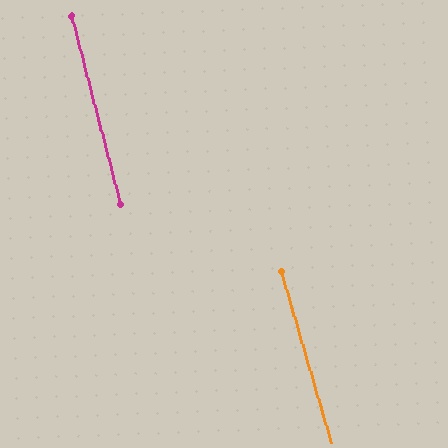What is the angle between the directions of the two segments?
Approximately 2 degrees.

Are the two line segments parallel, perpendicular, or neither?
Parallel — their directions differ by only 2.0°.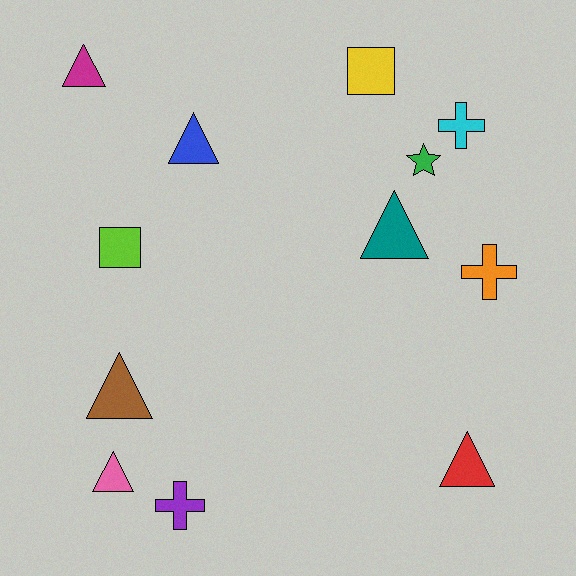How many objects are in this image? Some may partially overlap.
There are 12 objects.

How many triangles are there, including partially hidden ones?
There are 6 triangles.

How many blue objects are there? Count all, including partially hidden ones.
There is 1 blue object.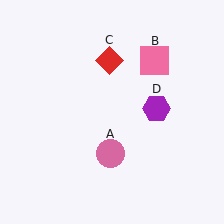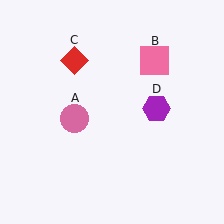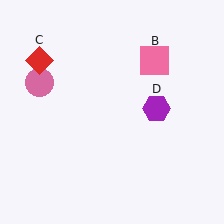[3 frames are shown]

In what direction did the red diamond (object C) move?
The red diamond (object C) moved left.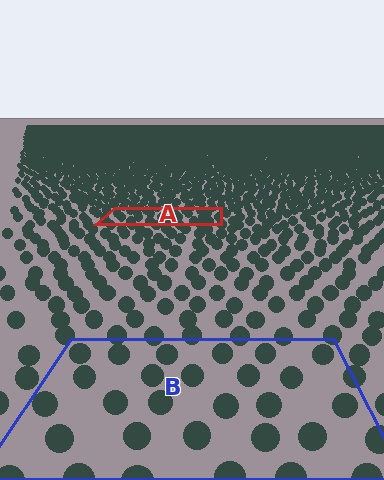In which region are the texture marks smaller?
The texture marks are smaller in region A, because it is farther away.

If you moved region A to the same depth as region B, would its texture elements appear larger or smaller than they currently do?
They would appear larger. At a closer depth, the same texture elements are projected at a bigger on-screen size.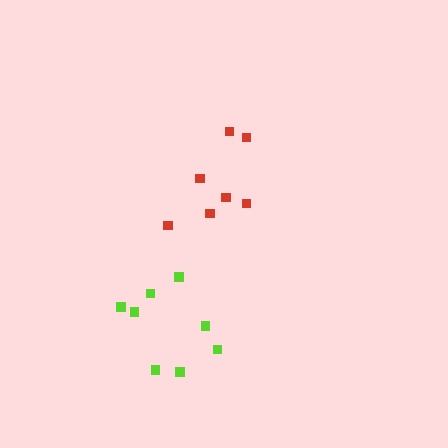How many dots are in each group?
Group 1: 7 dots, Group 2: 8 dots (15 total).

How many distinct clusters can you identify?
There are 2 distinct clusters.